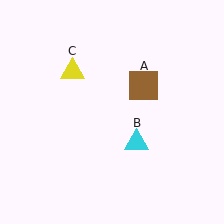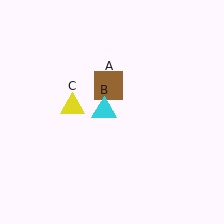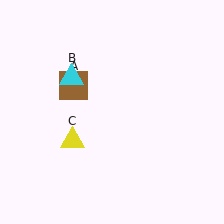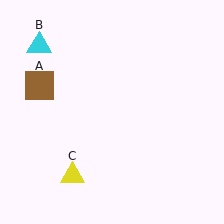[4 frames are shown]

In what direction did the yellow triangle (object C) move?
The yellow triangle (object C) moved down.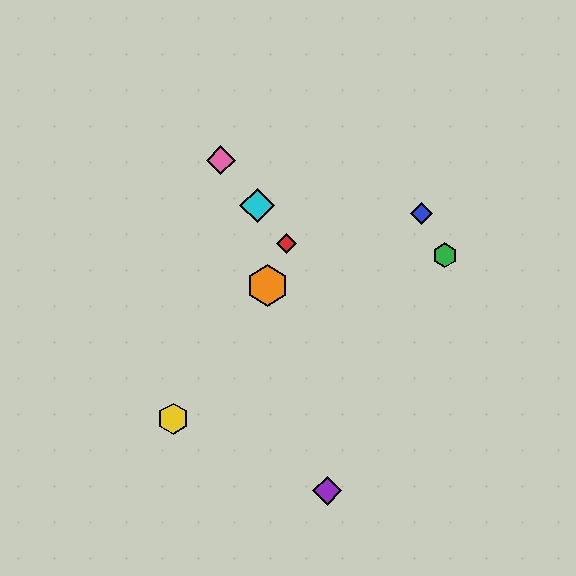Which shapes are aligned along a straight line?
The red diamond, the cyan diamond, the pink diamond are aligned along a straight line.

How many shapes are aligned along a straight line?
3 shapes (the red diamond, the cyan diamond, the pink diamond) are aligned along a straight line.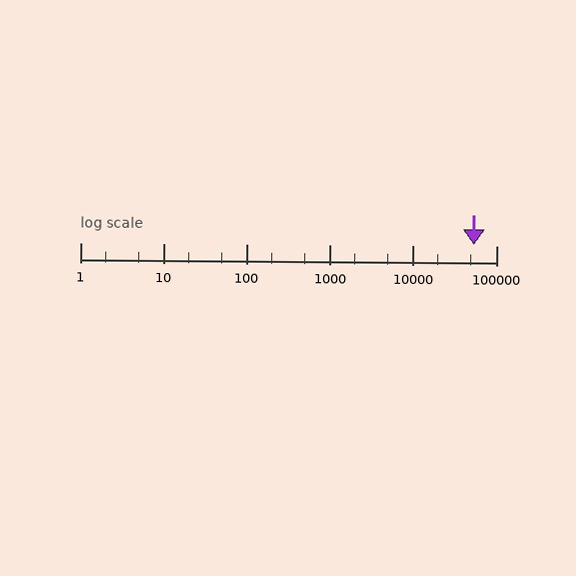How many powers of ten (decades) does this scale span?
The scale spans 5 decades, from 1 to 100000.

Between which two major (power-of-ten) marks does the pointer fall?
The pointer is between 10000 and 100000.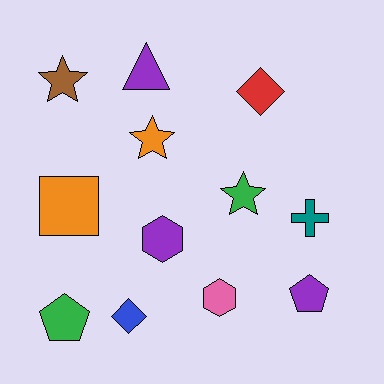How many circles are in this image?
There are no circles.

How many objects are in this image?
There are 12 objects.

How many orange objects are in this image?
There are 2 orange objects.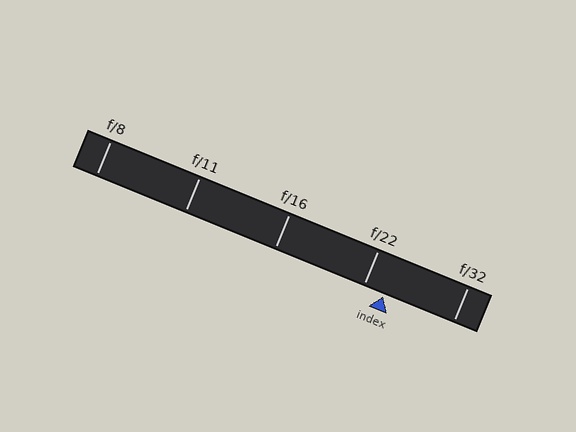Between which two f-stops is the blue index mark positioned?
The index mark is between f/22 and f/32.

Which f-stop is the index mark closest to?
The index mark is closest to f/22.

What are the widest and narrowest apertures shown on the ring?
The widest aperture shown is f/8 and the narrowest is f/32.